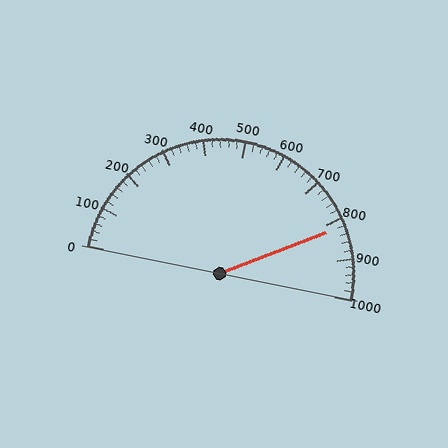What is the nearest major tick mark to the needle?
The nearest major tick mark is 800.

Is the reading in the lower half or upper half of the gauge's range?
The reading is in the upper half of the range (0 to 1000).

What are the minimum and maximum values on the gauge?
The gauge ranges from 0 to 1000.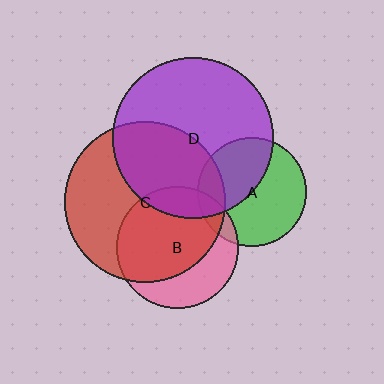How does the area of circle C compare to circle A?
Approximately 2.2 times.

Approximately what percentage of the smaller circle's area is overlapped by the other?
Approximately 45%.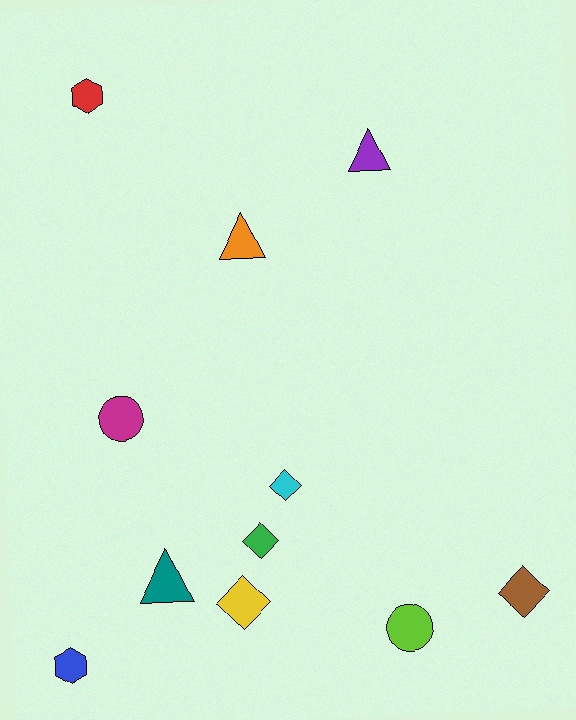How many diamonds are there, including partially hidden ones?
There are 4 diamonds.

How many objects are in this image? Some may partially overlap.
There are 11 objects.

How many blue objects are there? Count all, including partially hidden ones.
There is 1 blue object.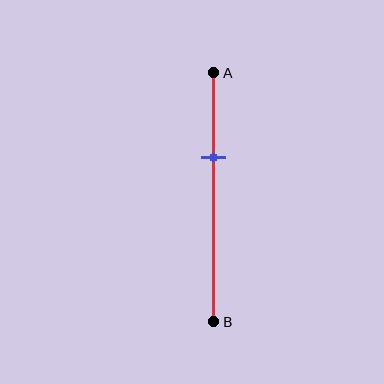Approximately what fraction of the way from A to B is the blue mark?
The blue mark is approximately 35% of the way from A to B.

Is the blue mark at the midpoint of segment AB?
No, the mark is at about 35% from A, not at the 50% midpoint.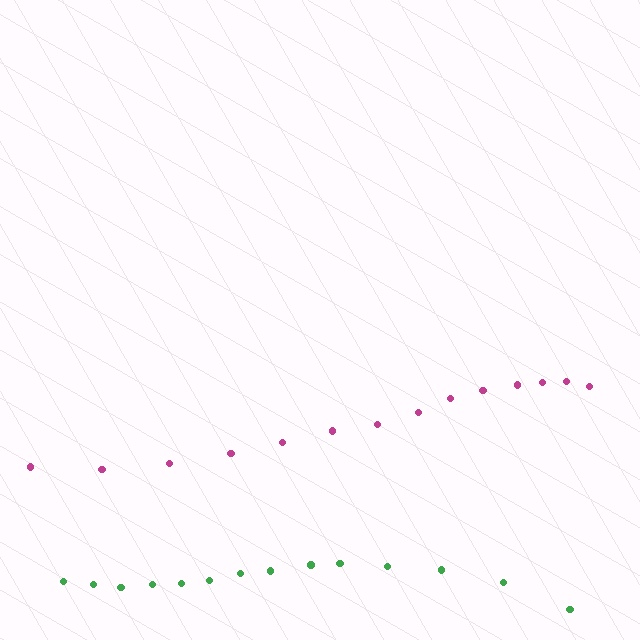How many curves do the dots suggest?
There are 2 distinct paths.